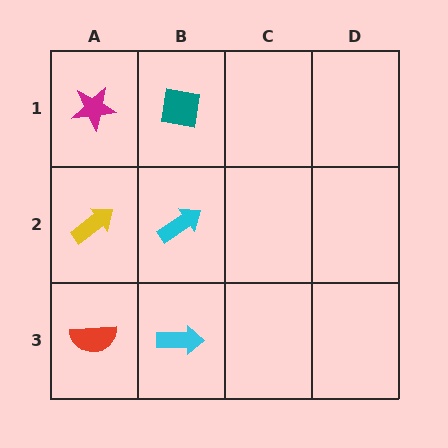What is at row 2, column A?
A yellow arrow.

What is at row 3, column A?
A red semicircle.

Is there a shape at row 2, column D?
No, that cell is empty.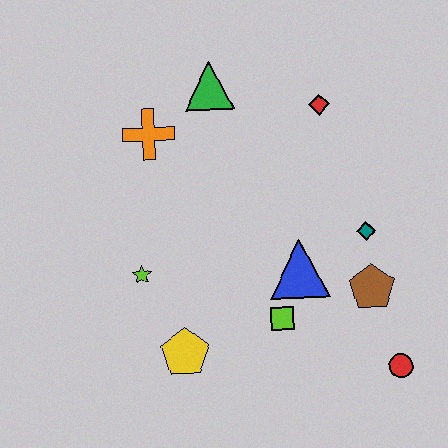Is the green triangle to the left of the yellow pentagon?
No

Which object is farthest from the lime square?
The green triangle is farthest from the lime square.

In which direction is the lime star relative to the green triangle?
The lime star is below the green triangle.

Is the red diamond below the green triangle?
Yes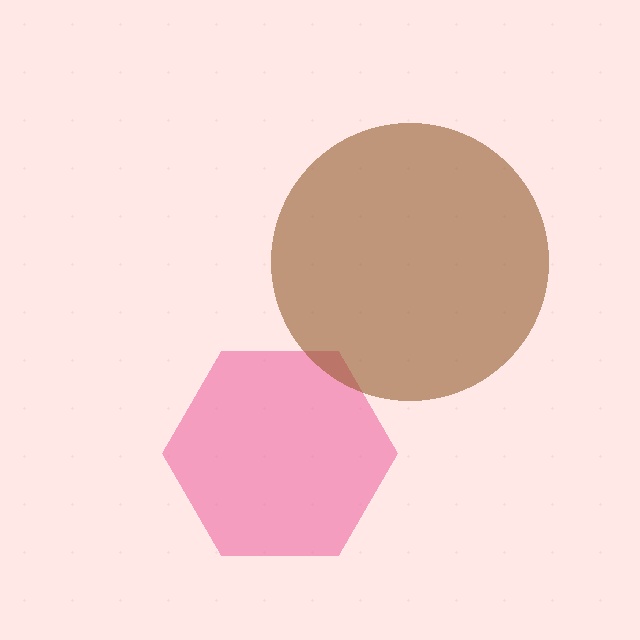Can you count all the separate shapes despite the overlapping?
Yes, there are 2 separate shapes.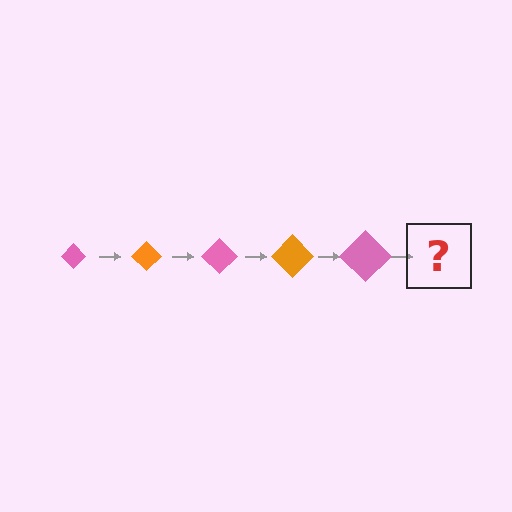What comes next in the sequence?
The next element should be an orange diamond, larger than the previous one.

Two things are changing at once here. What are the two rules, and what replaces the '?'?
The two rules are that the diamond grows larger each step and the color cycles through pink and orange. The '?' should be an orange diamond, larger than the previous one.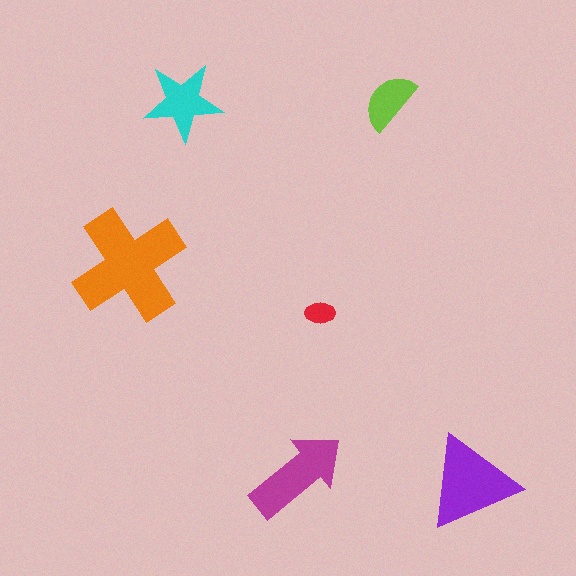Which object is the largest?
The orange cross.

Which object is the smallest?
The red ellipse.